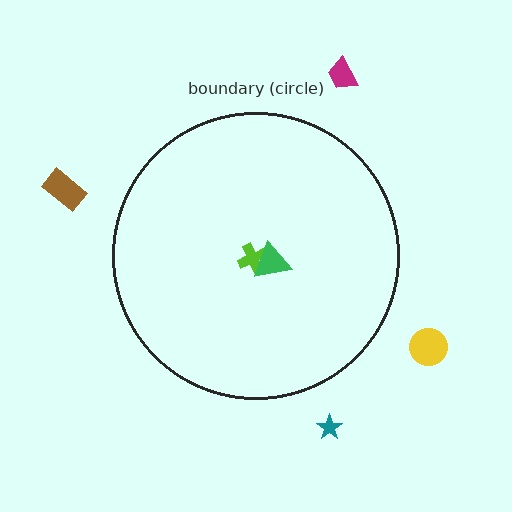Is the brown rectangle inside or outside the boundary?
Outside.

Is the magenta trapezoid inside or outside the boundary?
Outside.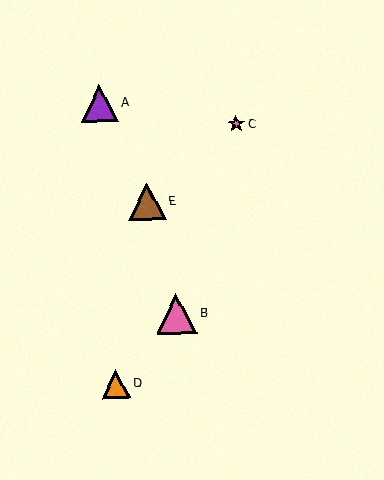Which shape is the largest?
The pink triangle (labeled B) is the largest.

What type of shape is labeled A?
Shape A is a purple triangle.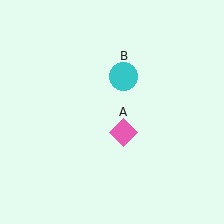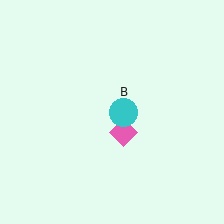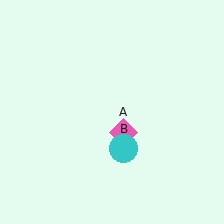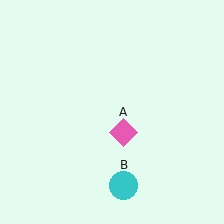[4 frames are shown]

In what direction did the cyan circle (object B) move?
The cyan circle (object B) moved down.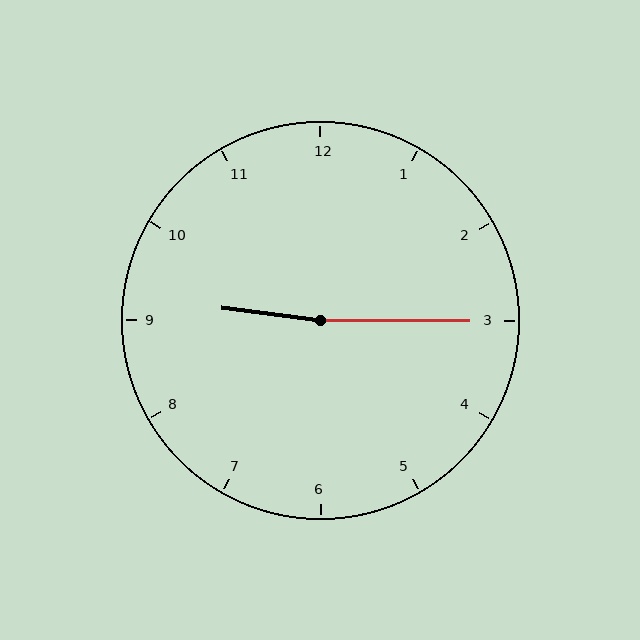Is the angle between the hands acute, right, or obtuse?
It is obtuse.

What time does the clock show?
9:15.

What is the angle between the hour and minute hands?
Approximately 172 degrees.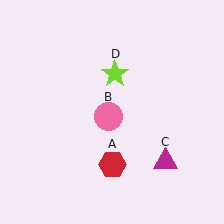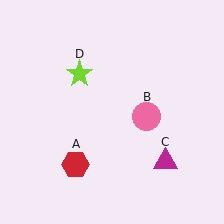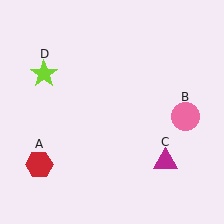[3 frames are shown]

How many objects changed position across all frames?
3 objects changed position: red hexagon (object A), pink circle (object B), lime star (object D).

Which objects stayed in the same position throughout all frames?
Magenta triangle (object C) remained stationary.